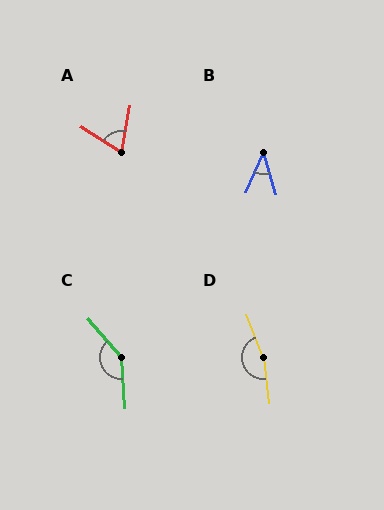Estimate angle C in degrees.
Approximately 143 degrees.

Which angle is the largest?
D, at approximately 166 degrees.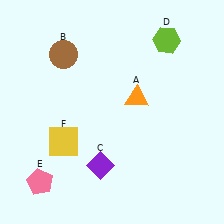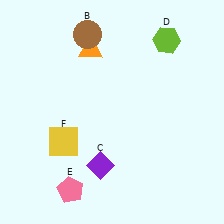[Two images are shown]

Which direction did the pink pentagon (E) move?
The pink pentagon (E) moved right.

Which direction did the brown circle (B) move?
The brown circle (B) moved right.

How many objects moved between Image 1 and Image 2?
3 objects moved between the two images.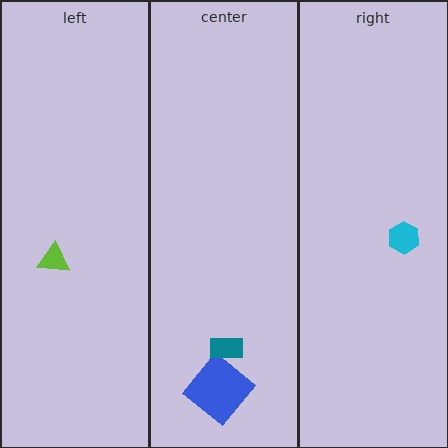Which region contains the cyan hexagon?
The right region.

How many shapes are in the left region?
1.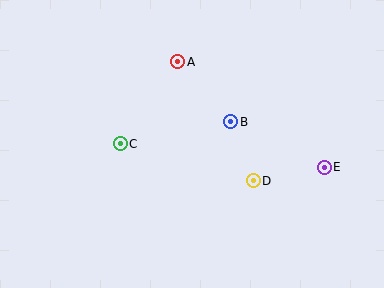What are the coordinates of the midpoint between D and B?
The midpoint between D and B is at (242, 151).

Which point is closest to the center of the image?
Point B at (231, 122) is closest to the center.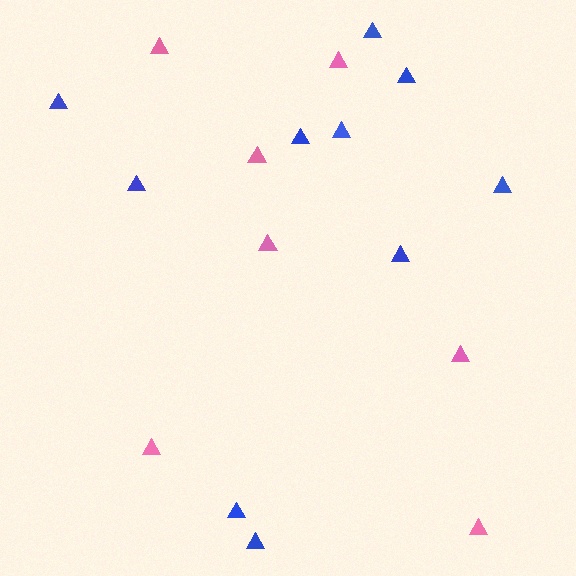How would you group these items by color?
There are 2 groups: one group of blue triangles (10) and one group of pink triangles (7).